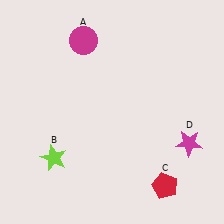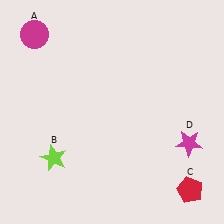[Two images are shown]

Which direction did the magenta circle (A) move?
The magenta circle (A) moved left.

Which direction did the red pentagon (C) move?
The red pentagon (C) moved right.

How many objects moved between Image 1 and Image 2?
2 objects moved between the two images.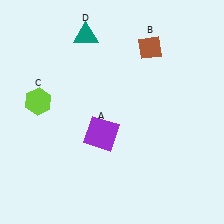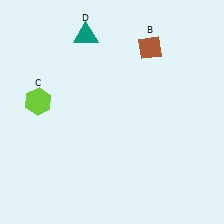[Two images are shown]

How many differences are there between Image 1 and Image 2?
There is 1 difference between the two images.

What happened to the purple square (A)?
The purple square (A) was removed in Image 2. It was in the bottom-left area of Image 1.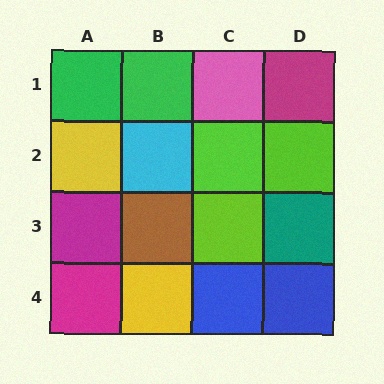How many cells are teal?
1 cell is teal.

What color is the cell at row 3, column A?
Magenta.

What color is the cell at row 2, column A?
Yellow.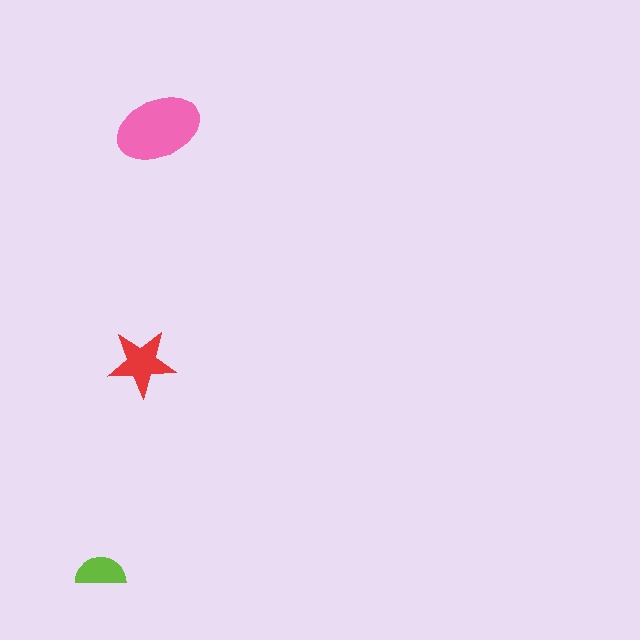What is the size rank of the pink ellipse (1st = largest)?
1st.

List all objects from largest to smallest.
The pink ellipse, the red star, the lime semicircle.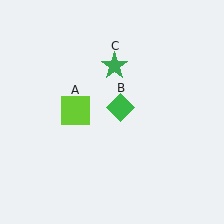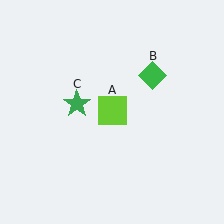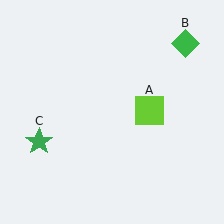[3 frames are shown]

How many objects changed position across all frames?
3 objects changed position: lime square (object A), green diamond (object B), green star (object C).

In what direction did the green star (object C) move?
The green star (object C) moved down and to the left.